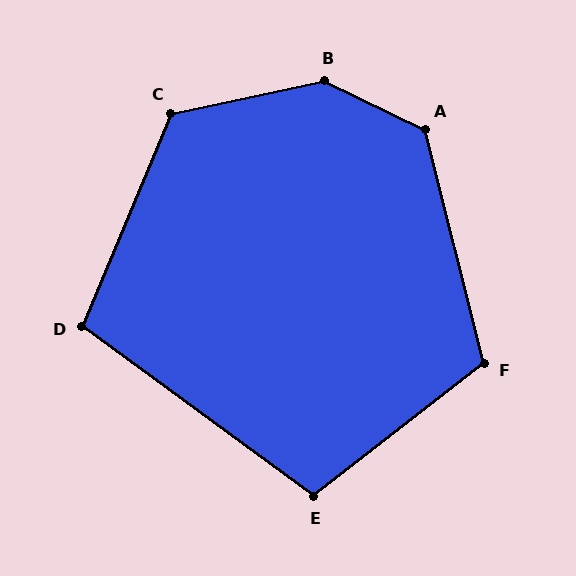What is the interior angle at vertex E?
Approximately 106 degrees (obtuse).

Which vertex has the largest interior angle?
B, at approximately 142 degrees.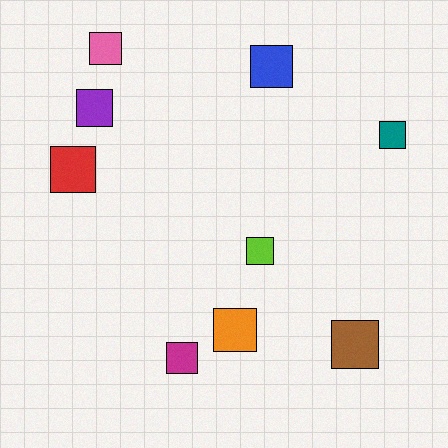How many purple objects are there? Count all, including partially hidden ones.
There is 1 purple object.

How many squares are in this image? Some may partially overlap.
There are 9 squares.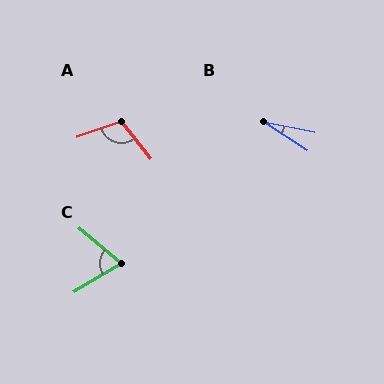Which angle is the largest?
A, at approximately 109 degrees.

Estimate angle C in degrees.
Approximately 70 degrees.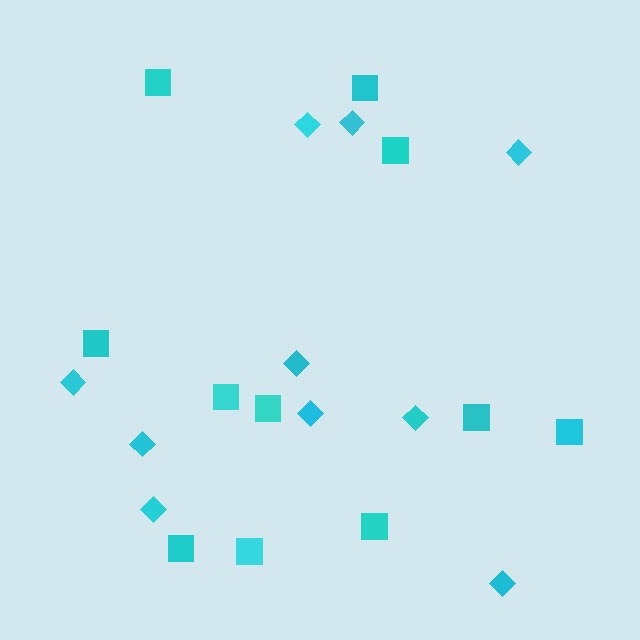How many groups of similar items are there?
There are 2 groups: one group of diamonds (10) and one group of squares (11).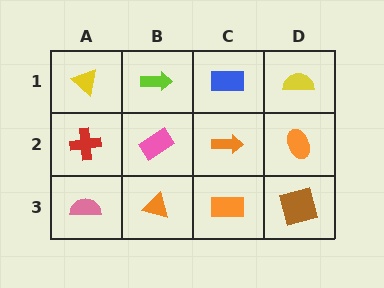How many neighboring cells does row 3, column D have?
2.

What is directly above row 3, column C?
An orange arrow.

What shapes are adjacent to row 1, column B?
A pink rectangle (row 2, column B), a yellow triangle (row 1, column A), a blue rectangle (row 1, column C).